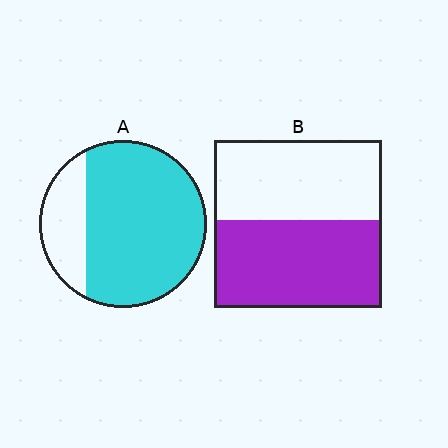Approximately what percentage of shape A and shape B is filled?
A is approximately 75% and B is approximately 50%.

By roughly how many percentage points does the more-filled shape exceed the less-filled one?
By roughly 25 percentage points (A over B).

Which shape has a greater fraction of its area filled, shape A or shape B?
Shape A.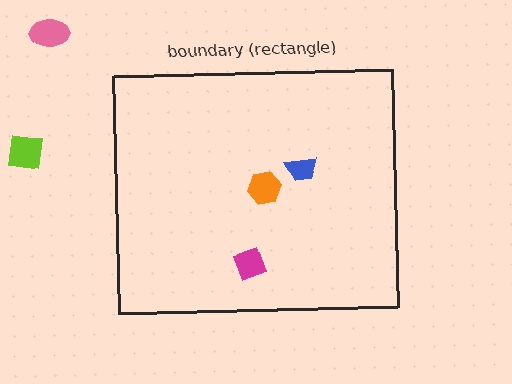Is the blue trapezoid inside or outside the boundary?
Inside.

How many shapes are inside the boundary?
3 inside, 2 outside.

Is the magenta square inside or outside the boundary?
Inside.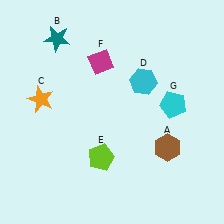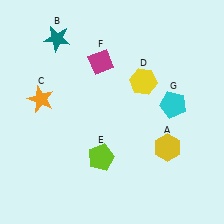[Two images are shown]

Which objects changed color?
A changed from brown to yellow. D changed from cyan to yellow.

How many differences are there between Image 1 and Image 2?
There are 2 differences between the two images.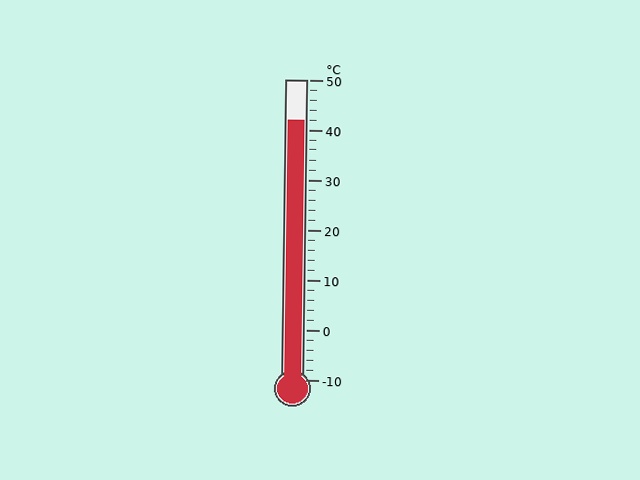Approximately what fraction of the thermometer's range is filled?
The thermometer is filled to approximately 85% of its range.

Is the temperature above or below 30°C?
The temperature is above 30°C.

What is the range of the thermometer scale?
The thermometer scale ranges from -10°C to 50°C.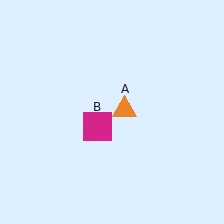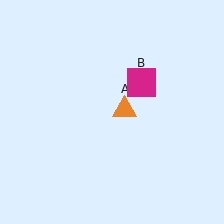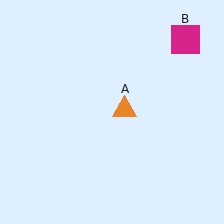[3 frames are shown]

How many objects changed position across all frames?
1 object changed position: magenta square (object B).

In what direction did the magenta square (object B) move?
The magenta square (object B) moved up and to the right.